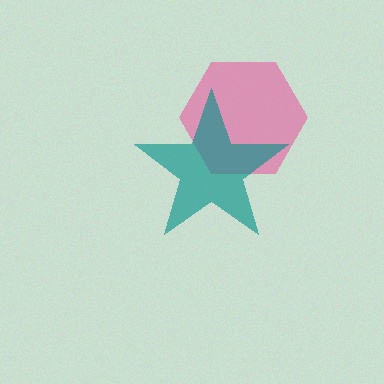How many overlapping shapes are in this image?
There are 2 overlapping shapes in the image.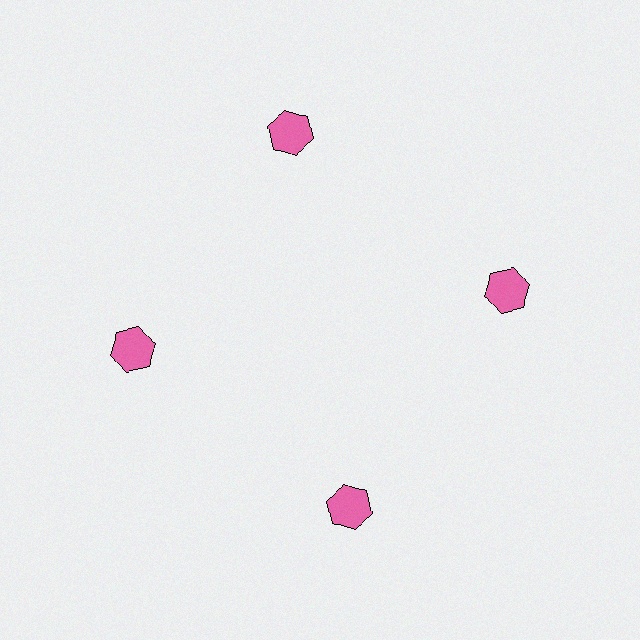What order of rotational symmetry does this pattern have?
This pattern has 4-fold rotational symmetry.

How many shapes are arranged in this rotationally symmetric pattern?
There are 4 shapes, arranged in 4 groups of 1.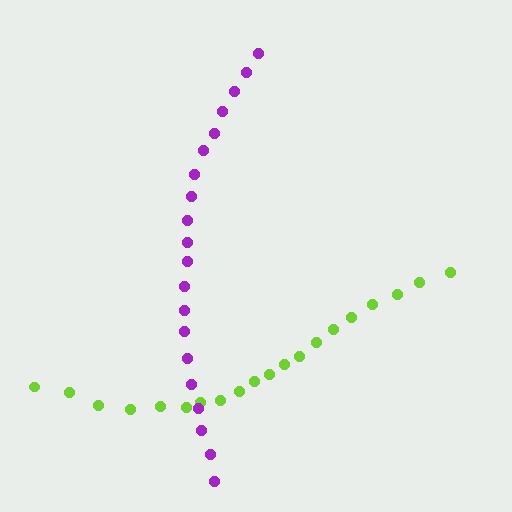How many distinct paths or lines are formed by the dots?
There are 2 distinct paths.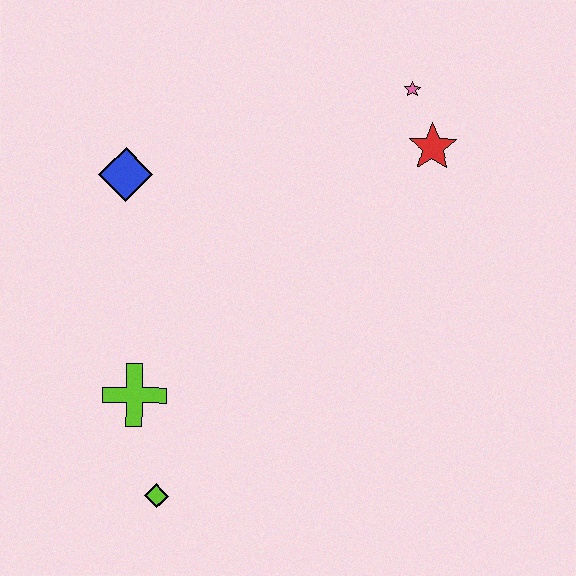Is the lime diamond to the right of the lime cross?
Yes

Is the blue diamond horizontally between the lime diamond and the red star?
No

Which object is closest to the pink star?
The red star is closest to the pink star.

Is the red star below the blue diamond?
No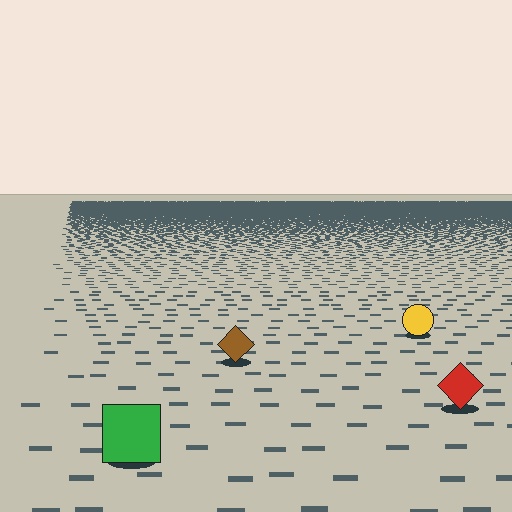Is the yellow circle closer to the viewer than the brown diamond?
No. The brown diamond is closer — you can tell from the texture gradient: the ground texture is coarser near it.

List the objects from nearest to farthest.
From nearest to farthest: the green square, the red diamond, the brown diamond, the yellow circle.